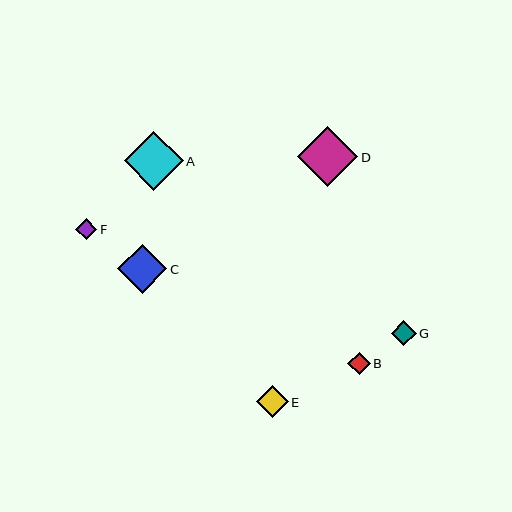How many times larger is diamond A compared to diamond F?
Diamond A is approximately 2.8 times the size of diamond F.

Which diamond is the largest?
Diamond D is the largest with a size of approximately 61 pixels.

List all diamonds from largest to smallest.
From largest to smallest: D, A, C, E, G, B, F.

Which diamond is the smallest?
Diamond F is the smallest with a size of approximately 21 pixels.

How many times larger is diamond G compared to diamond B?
Diamond G is approximately 1.1 times the size of diamond B.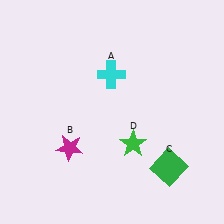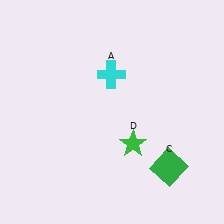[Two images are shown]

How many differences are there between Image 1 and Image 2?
There is 1 difference between the two images.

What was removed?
The magenta star (B) was removed in Image 2.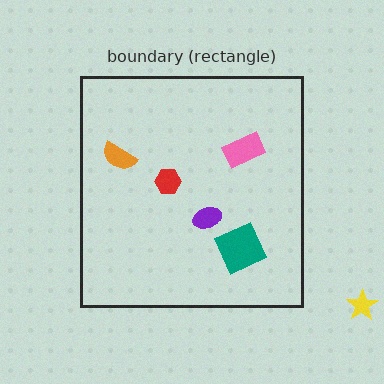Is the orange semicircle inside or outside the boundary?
Inside.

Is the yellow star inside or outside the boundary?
Outside.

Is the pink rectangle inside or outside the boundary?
Inside.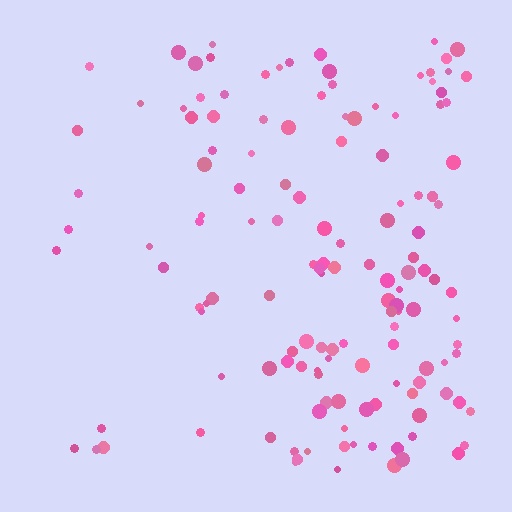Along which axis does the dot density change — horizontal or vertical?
Horizontal.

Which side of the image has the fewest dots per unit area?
The left.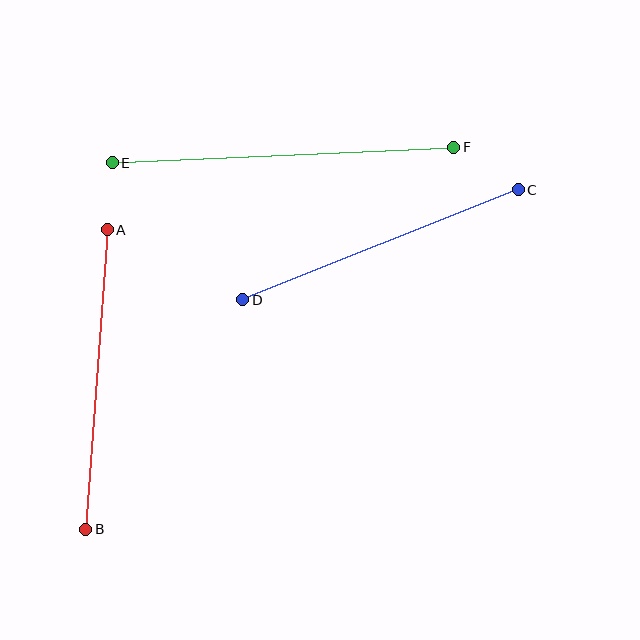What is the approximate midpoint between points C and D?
The midpoint is at approximately (380, 245) pixels.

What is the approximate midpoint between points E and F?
The midpoint is at approximately (283, 155) pixels.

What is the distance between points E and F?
The distance is approximately 342 pixels.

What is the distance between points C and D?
The distance is approximately 297 pixels.